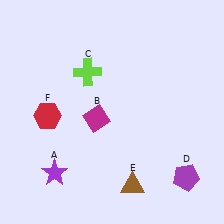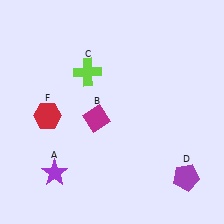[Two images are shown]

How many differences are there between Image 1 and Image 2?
There is 1 difference between the two images.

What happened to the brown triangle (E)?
The brown triangle (E) was removed in Image 2. It was in the bottom-right area of Image 1.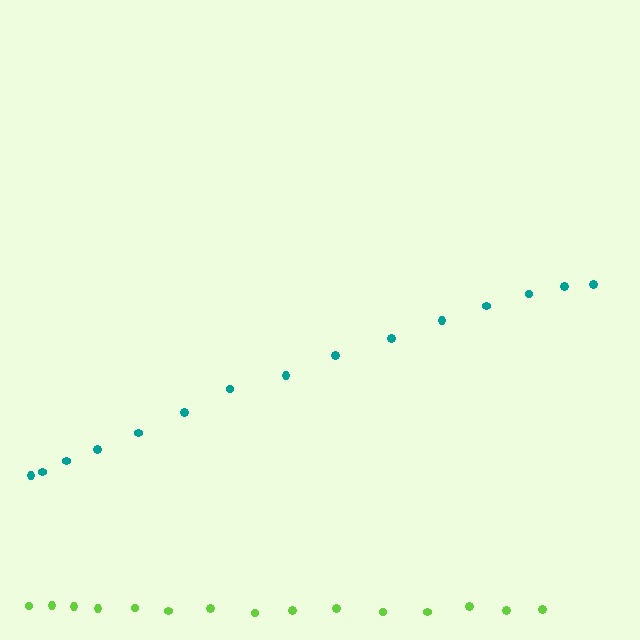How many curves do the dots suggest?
There are 2 distinct paths.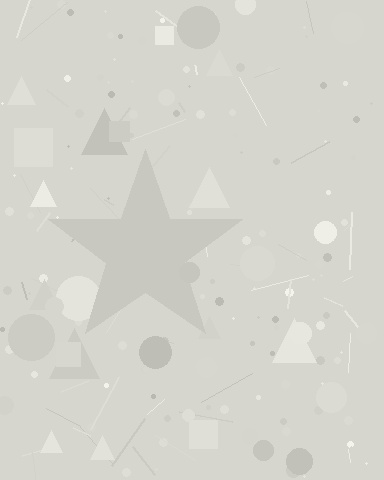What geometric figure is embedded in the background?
A star is embedded in the background.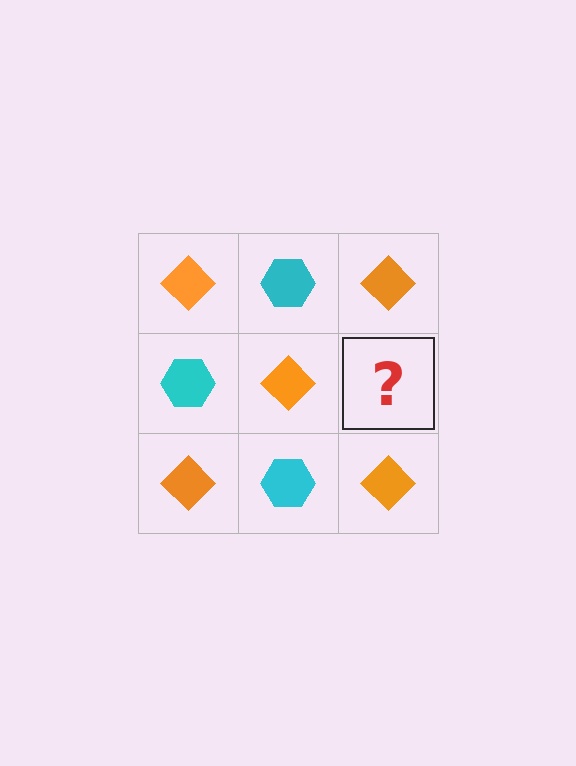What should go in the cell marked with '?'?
The missing cell should contain a cyan hexagon.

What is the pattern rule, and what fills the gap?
The rule is that it alternates orange diamond and cyan hexagon in a checkerboard pattern. The gap should be filled with a cyan hexagon.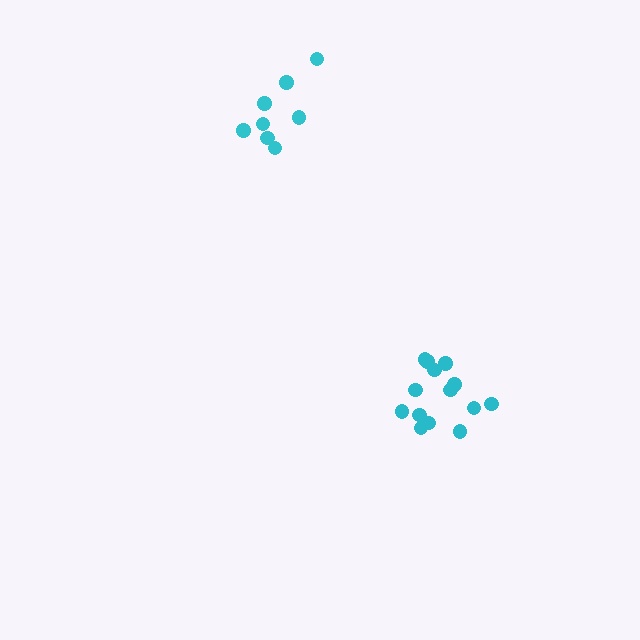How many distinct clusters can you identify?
There are 2 distinct clusters.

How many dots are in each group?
Group 1: 8 dots, Group 2: 14 dots (22 total).